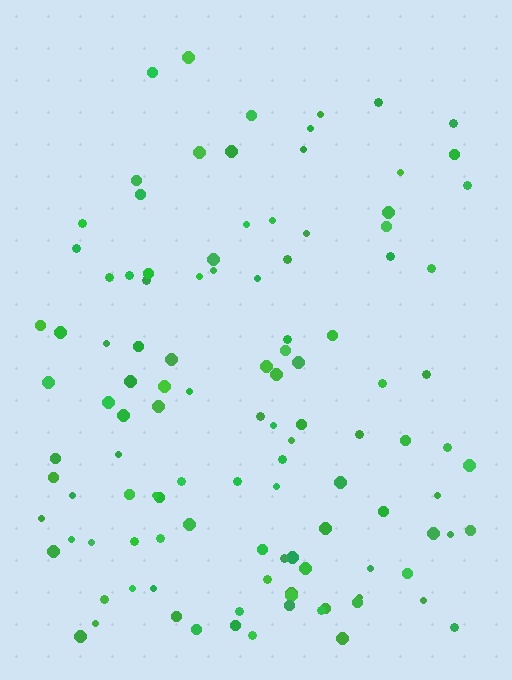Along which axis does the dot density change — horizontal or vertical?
Vertical.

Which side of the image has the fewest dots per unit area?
The top.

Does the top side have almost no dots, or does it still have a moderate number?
Still a moderate number, just noticeably fewer than the bottom.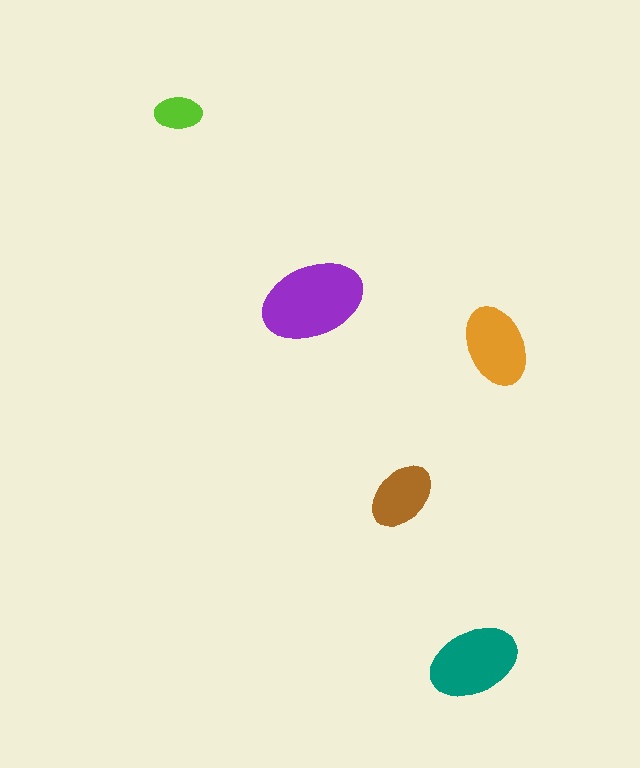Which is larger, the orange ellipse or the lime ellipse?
The orange one.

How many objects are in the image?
There are 5 objects in the image.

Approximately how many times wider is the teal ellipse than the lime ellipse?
About 2 times wider.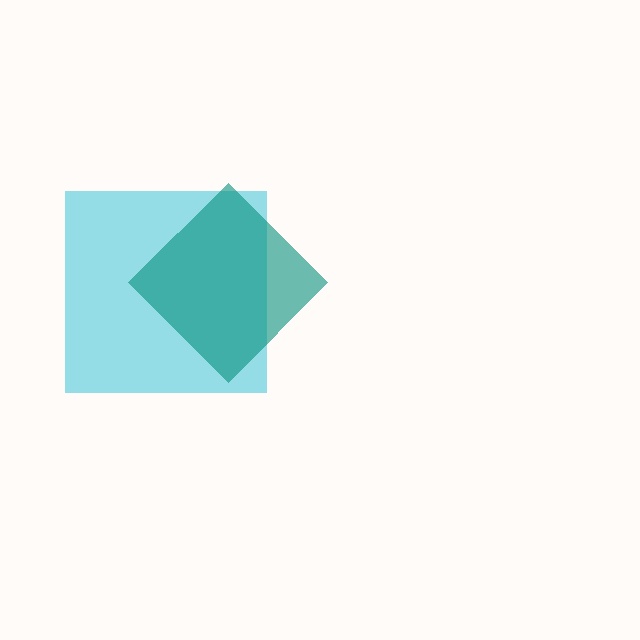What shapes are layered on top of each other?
The layered shapes are: a cyan square, a teal diamond.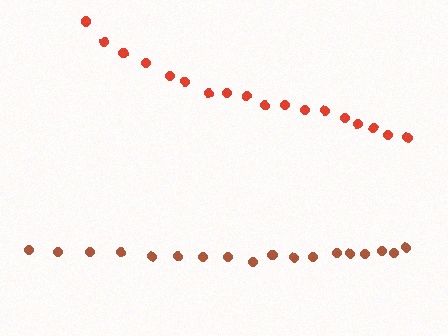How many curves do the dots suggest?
There are 2 distinct paths.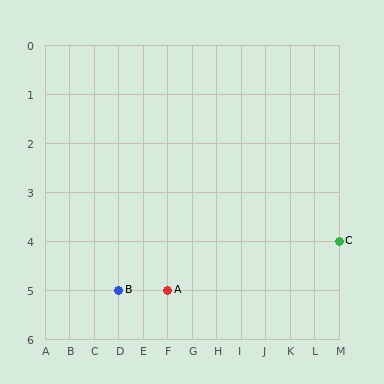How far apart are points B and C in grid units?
Points B and C are 9 columns and 1 row apart (about 9.1 grid units diagonally).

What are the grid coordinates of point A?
Point A is at grid coordinates (F, 5).